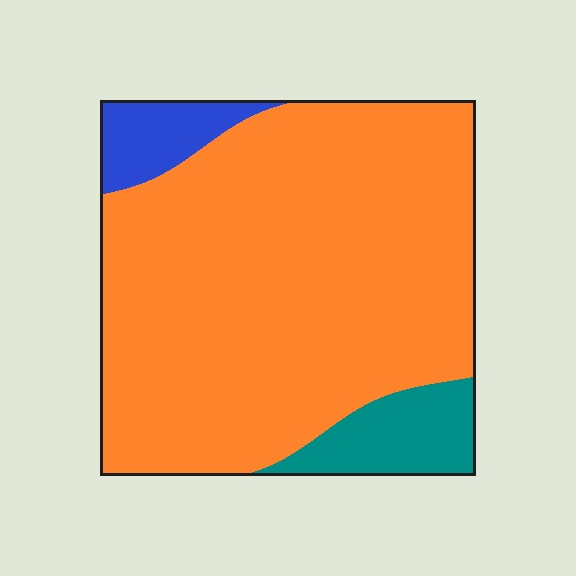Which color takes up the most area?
Orange, at roughly 85%.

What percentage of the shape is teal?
Teal takes up about one tenth (1/10) of the shape.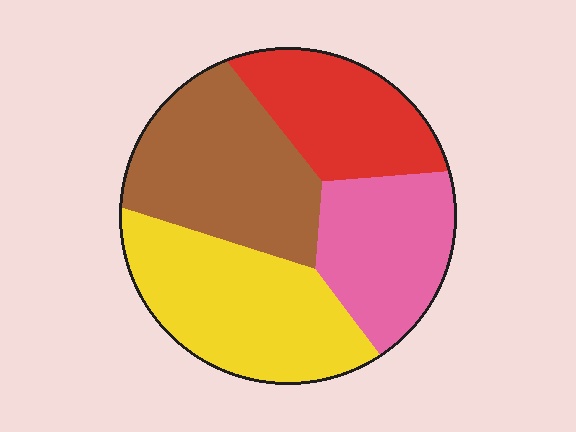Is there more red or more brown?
Brown.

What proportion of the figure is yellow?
Yellow covers 30% of the figure.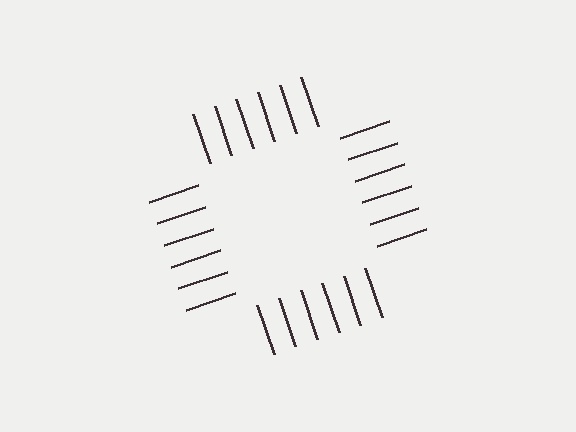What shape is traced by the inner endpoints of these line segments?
An illusory square — the line segments terminate on its edges but no continuous stroke is drawn.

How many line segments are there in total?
24 — 6 along each of the 4 edges.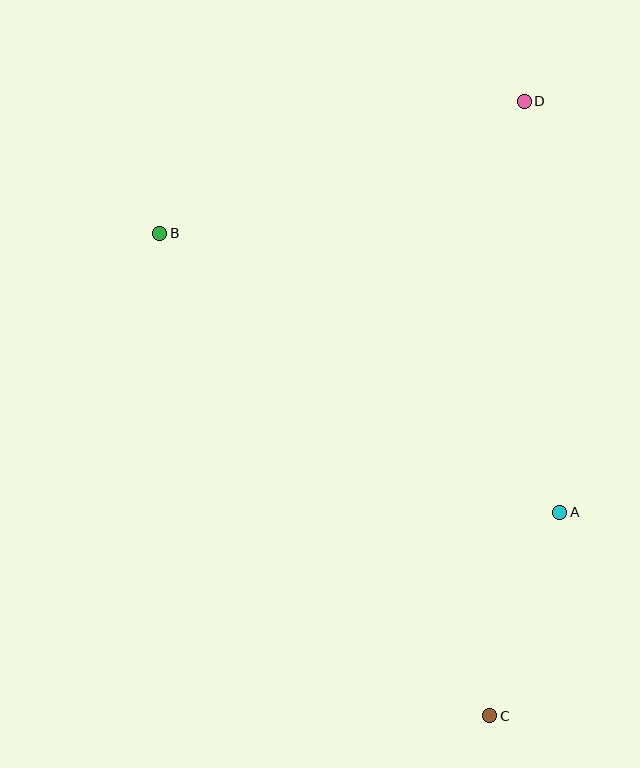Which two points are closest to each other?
Points A and C are closest to each other.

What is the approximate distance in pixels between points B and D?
The distance between B and D is approximately 387 pixels.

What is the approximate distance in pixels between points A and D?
The distance between A and D is approximately 412 pixels.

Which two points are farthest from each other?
Points C and D are farthest from each other.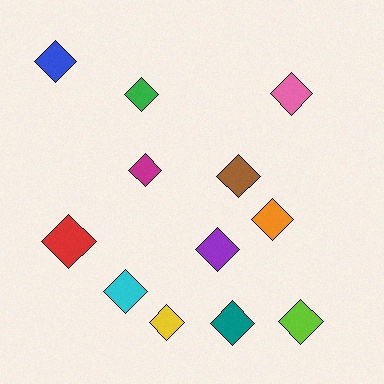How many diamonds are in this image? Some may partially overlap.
There are 12 diamonds.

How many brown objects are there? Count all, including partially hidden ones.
There is 1 brown object.